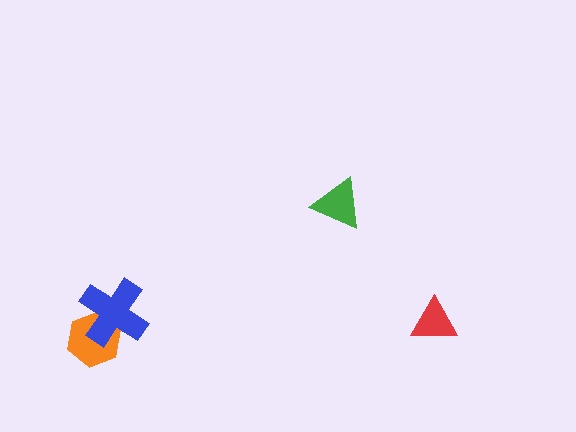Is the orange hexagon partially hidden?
Yes, it is partially covered by another shape.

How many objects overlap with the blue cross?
1 object overlaps with the blue cross.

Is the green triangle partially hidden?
No, no other shape covers it.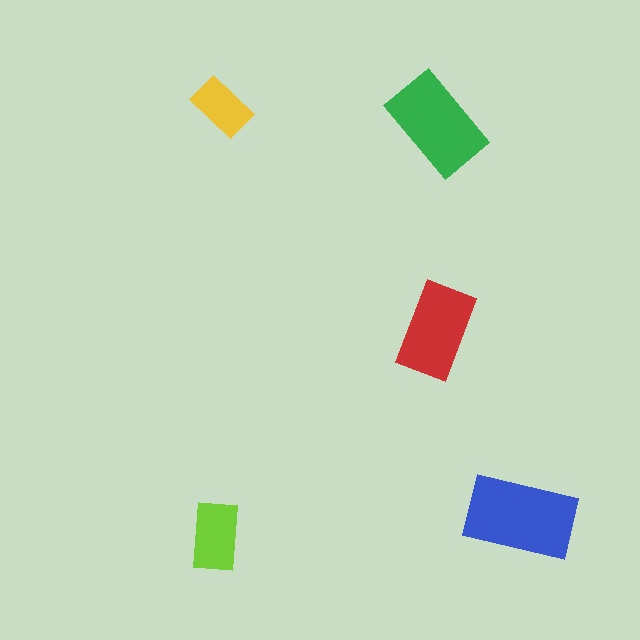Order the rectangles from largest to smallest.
the blue one, the green one, the red one, the lime one, the yellow one.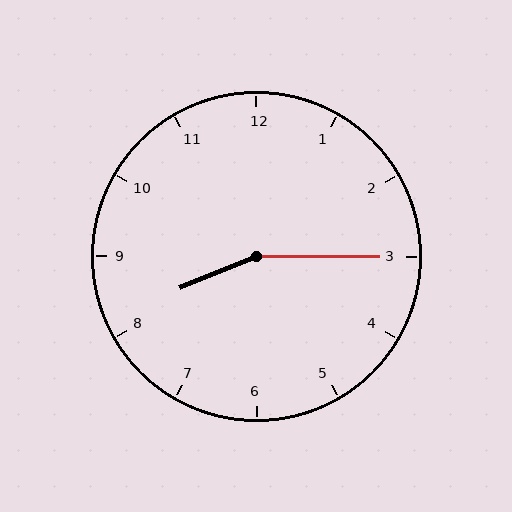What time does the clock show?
8:15.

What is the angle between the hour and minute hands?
Approximately 158 degrees.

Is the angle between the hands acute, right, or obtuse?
It is obtuse.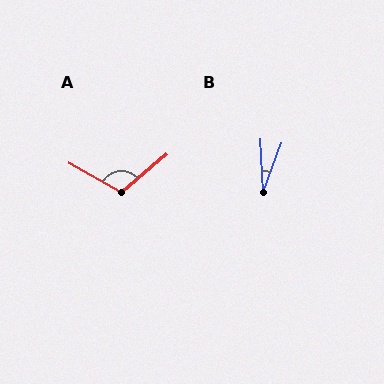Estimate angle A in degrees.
Approximately 111 degrees.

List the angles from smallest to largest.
B (24°), A (111°).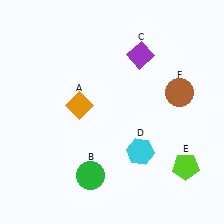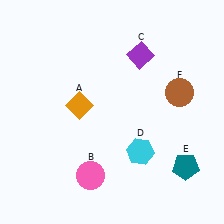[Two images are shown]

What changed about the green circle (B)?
In Image 1, B is green. In Image 2, it changed to pink.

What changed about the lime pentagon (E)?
In Image 1, E is lime. In Image 2, it changed to teal.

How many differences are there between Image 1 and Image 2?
There are 2 differences between the two images.